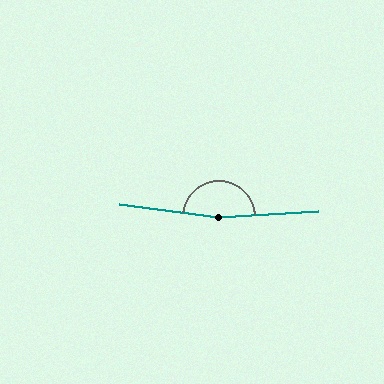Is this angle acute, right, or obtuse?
It is obtuse.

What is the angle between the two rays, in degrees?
Approximately 169 degrees.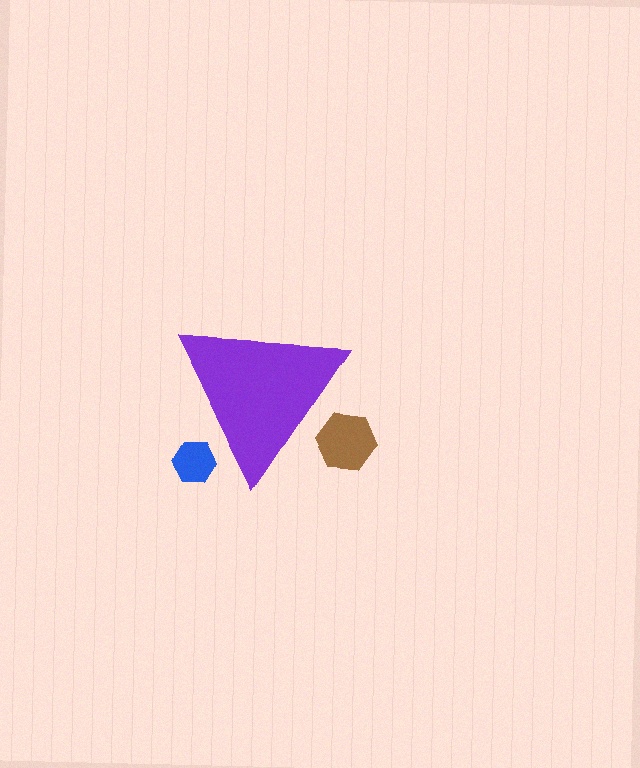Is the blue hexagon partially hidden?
Yes, the blue hexagon is partially hidden behind the purple triangle.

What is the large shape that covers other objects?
A purple triangle.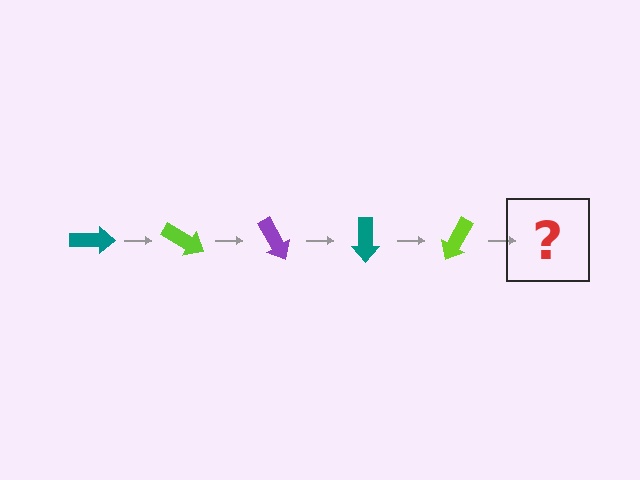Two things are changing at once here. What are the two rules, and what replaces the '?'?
The two rules are that it rotates 30 degrees each step and the color cycles through teal, lime, and purple. The '?' should be a purple arrow, rotated 150 degrees from the start.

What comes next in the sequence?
The next element should be a purple arrow, rotated 150 degrees from the start.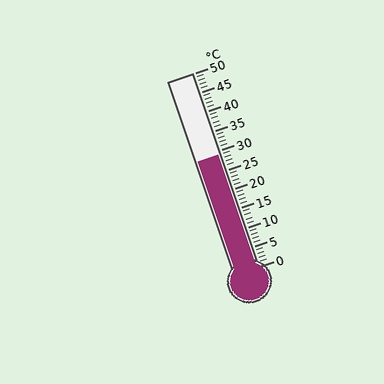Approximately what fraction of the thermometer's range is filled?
The thermometer is filled to approximately 60% of its range.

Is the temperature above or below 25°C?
The temperature is above 25°C.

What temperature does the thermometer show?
The thermometer shows approximately 29°C.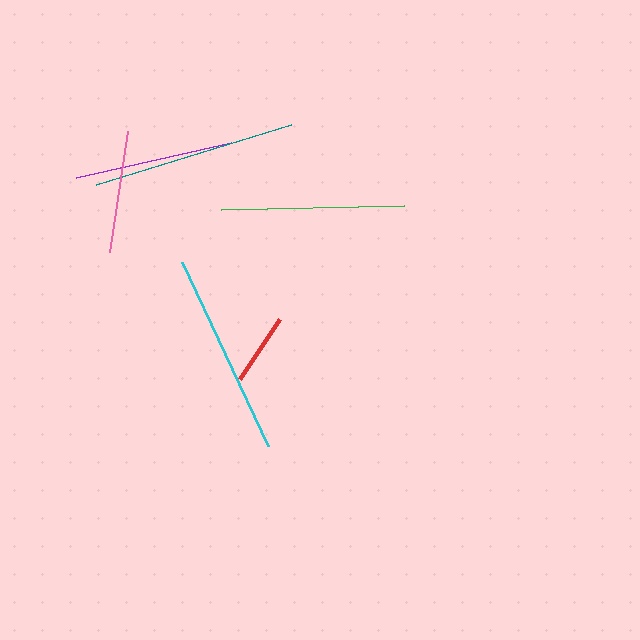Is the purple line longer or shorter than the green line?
The green line is longer than the purple line.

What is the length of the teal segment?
The teal segment is approximately 204 pixels long.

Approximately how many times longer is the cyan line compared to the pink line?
The cyan line is approximately 1.7 times the length of the pink line.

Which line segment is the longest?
The teal line is the longest at approximately 204 pixels.